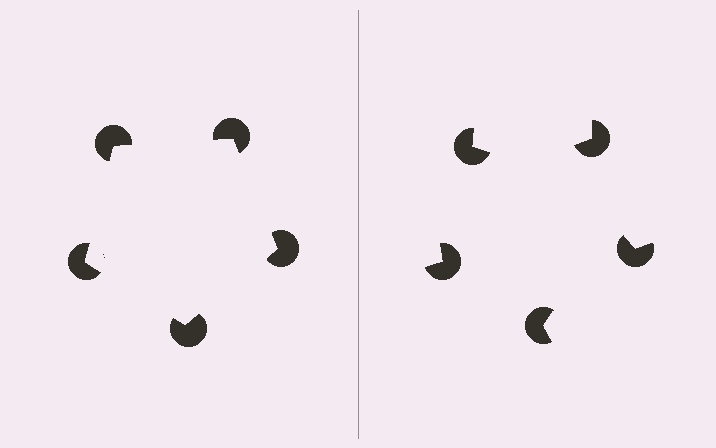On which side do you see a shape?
An illusory pentagon appears on the left side. On the right side the wedge cuts are rotated, so no coherent shape forms.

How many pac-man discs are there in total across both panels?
10 — 5 on each side.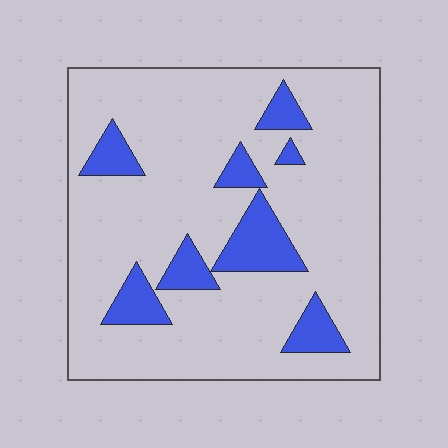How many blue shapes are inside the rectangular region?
8.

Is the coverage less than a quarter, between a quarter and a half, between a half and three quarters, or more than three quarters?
Less than a quarter.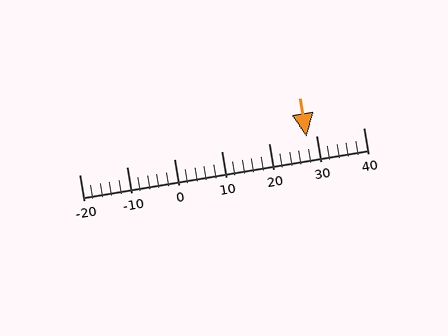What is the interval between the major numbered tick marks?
The major tick marks are spaced 10 units apart.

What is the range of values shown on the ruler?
The ruler shows values from -20 to 40.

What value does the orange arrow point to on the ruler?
The orange arrow points to approximately 28.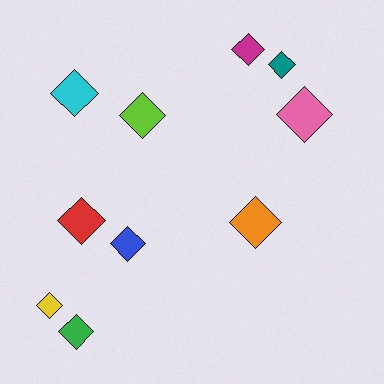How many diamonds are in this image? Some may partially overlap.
There are 10 diamonds.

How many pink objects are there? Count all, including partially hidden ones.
There is 1 pink object.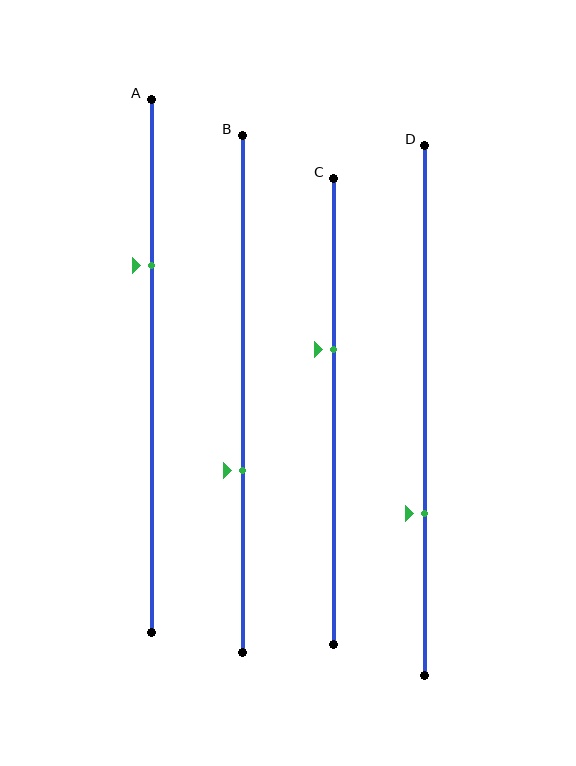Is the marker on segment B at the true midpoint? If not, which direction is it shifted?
No, the marker on segment B is shifted downward by about 15% of the segment length.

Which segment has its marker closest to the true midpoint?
Segment C has its marker closest to the true midpoint.